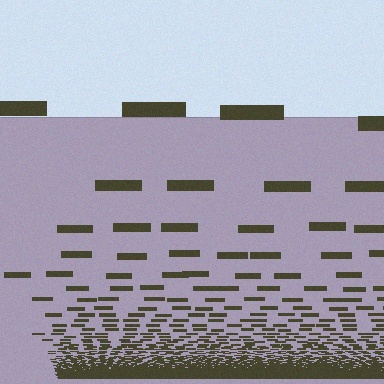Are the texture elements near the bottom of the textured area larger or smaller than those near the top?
Smaller. The gradient is inverted — elements near the bottom are smaller and denser.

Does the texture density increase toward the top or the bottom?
Density increases toward the bottom.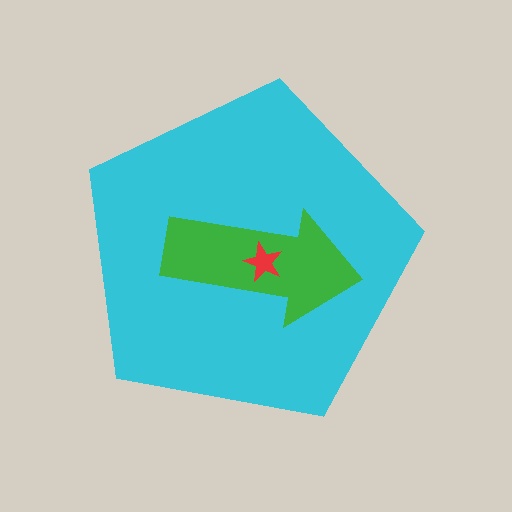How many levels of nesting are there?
3.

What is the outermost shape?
The cyan pentagon.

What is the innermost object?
The red star.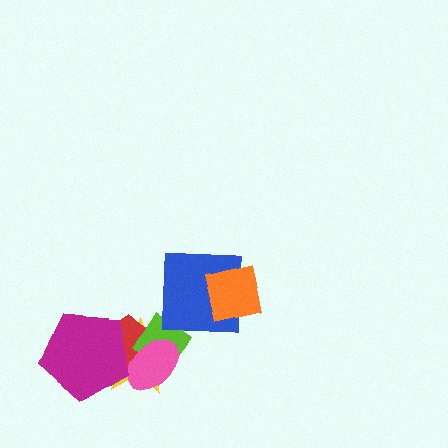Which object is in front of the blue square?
The orange square is in front of the blue square.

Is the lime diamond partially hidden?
Yes, it is partially covered by another shape.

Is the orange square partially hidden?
No, no other shape covers it.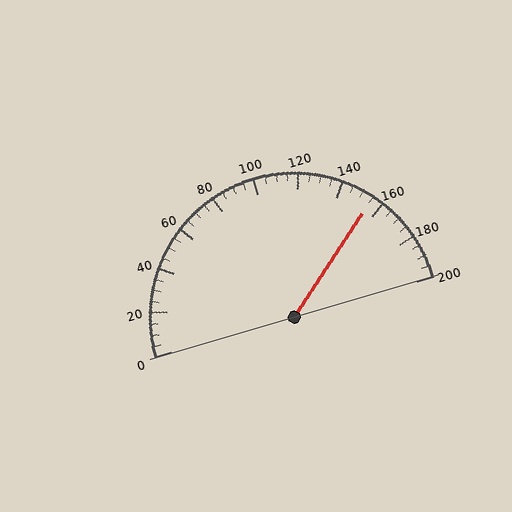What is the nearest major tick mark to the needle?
The nearest major tick mark is 160.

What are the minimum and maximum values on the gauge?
The gauge ranges from 0 to 200.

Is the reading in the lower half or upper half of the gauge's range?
The reading is in the upper half of the range (0 to 200).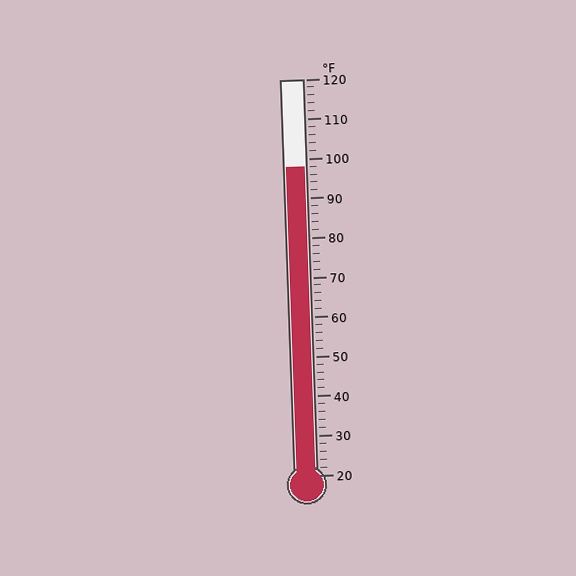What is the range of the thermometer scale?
The thermometer scale ranges from 20°F to 120°F.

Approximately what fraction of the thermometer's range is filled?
The thermometer is filled to approximately 80% of its range.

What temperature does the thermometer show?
The thermometer shows approximately 98°F.